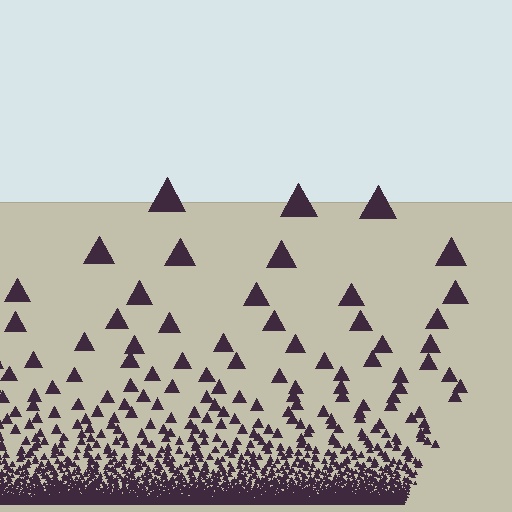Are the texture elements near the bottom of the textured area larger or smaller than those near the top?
Smaller. The gradient is inverted — elements near the bottom are smaller and denser.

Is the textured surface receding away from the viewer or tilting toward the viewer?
The surface appears to tilt toward the viewer. Texture elements get larger and sparser toward the top.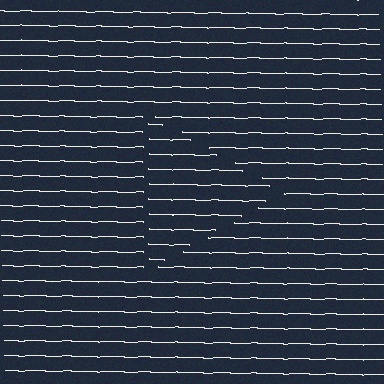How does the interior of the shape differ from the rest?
The interior of the shape contains the same grating, shifted by half a period — the contour is defined by the phase discontinuity where line-ends from the inner and outer gratings abut.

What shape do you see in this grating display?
An illusory triangle. The interior of the shape contains the same grating, shifted by half a period — the contour is defined by the phase discontinuity where line-ends from the inner and outer gratings abut.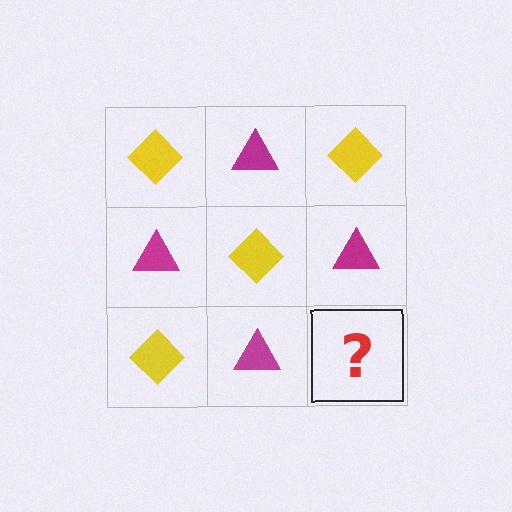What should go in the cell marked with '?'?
The missing cell should contain a yellow diamond.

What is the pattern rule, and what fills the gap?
The rule is that it alternates yellow diamond and magenta triangle in a checkerboard pattern. The gap should be filled with a yellow diamond.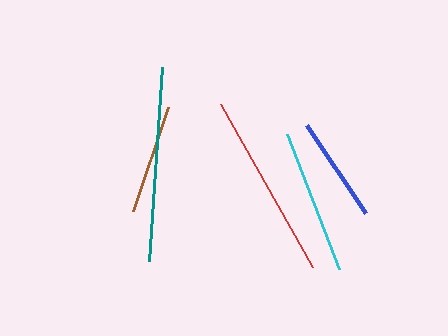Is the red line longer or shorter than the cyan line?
The red line is longer than the cyan line.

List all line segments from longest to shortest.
From longest to shortest: teal, red, cyan, brown, blue.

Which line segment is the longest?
The teal line is the longest at approximately 194 pixels.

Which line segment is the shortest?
The blue line is the shortest at approximately 106 pixels.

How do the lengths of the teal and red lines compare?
The teal and red lines are approximately the same length.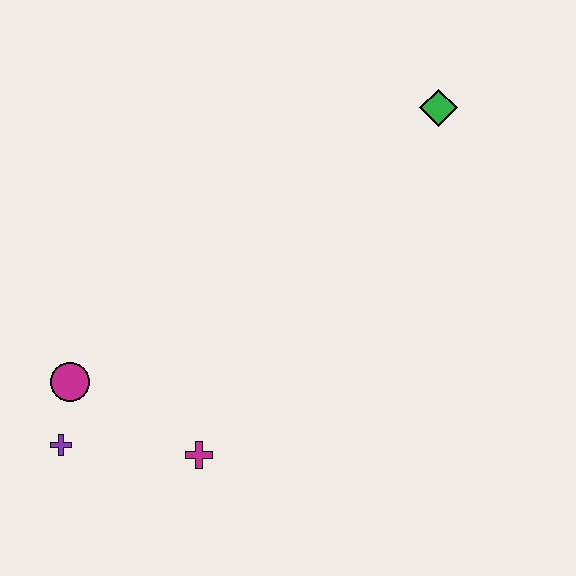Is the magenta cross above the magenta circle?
No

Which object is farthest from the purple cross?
The green diamond is farthest from the purple cross.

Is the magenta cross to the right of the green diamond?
No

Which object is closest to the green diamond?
The magenta cross is closest to the green diamond.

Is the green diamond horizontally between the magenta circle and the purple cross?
No